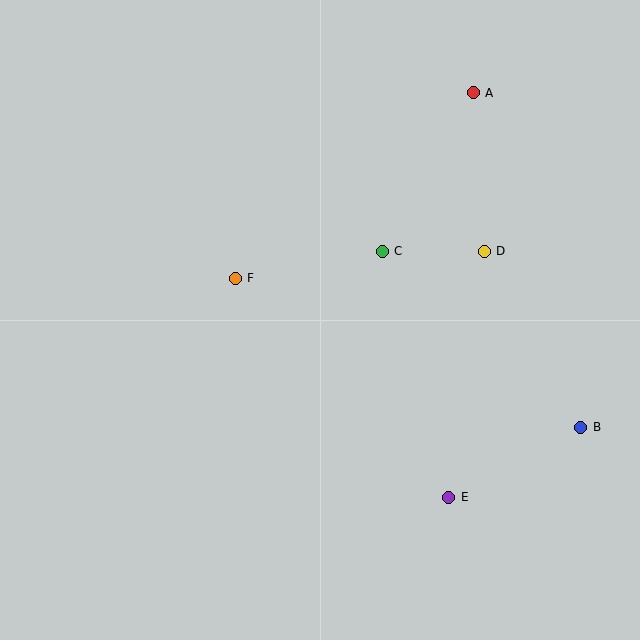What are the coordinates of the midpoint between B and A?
The midpoint between B and A is at (527, 260).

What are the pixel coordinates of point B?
Point B is at (581, 427).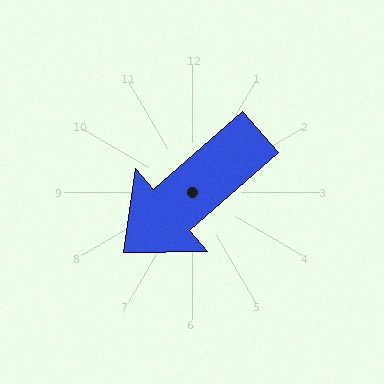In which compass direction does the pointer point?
Southwest.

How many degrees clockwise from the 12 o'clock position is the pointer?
Approximately 229 degrees.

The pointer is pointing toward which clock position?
Roughly 8 o'clock.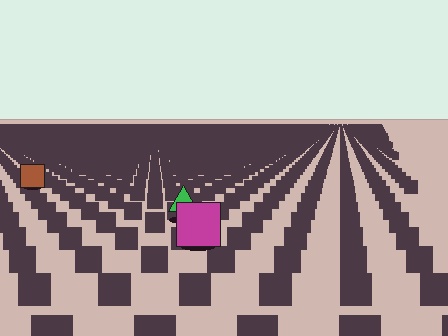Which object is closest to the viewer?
The magenta square is closest. The texture marks near it are larger and more spread out.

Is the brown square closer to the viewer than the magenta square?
No. The magenta square is closer — you can tell from the texture gradient: the ground texture is coarser near it.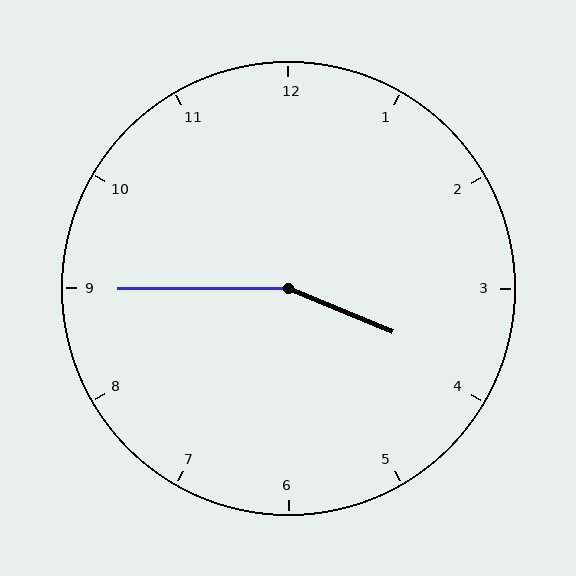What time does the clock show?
3:45.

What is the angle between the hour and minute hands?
Approximately 158 degrees.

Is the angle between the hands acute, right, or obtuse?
It is obtuse.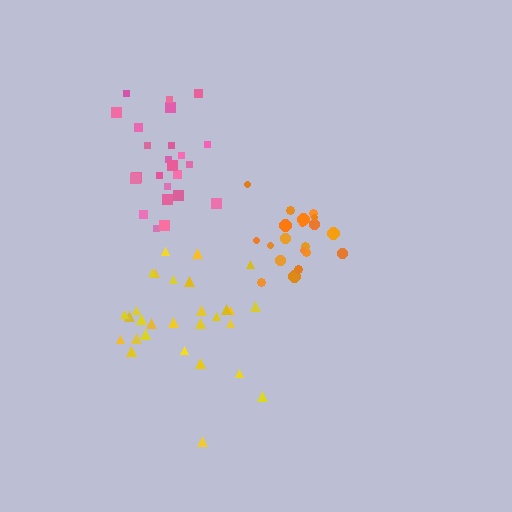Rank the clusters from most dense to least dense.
orange, yellow, pink.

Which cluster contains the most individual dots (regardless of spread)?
Yellow (29).